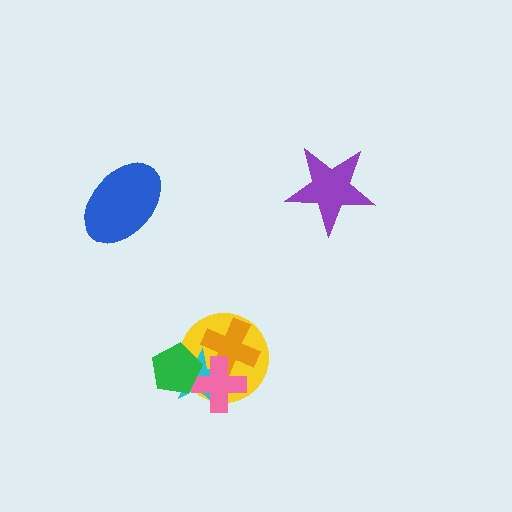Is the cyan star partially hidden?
Yes, it is partially covered by another shape.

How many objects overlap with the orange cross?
3 objects overlap with the orange cross.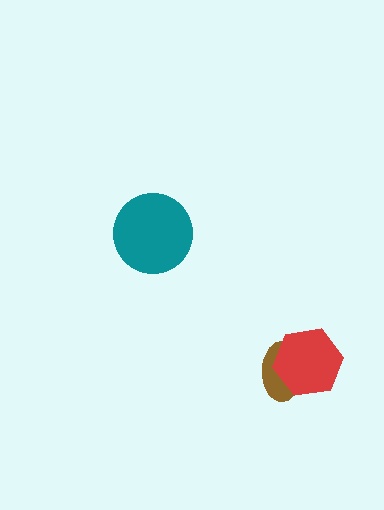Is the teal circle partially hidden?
No, no other shape covers it.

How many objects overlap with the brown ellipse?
1 object overlaps with the brown ellipse.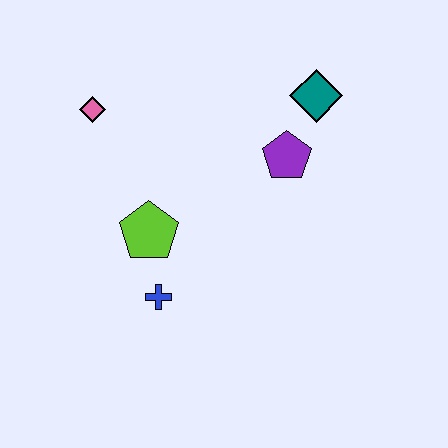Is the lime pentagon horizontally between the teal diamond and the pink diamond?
Yes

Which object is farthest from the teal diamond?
The blue cross is farthest from the teal diamond.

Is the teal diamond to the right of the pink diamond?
Yes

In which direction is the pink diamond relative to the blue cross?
The pink diamond is above the blue cross.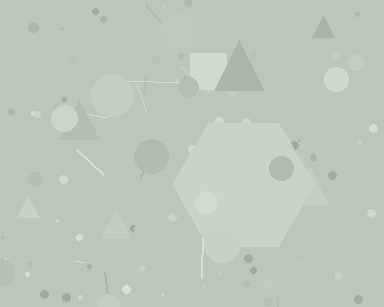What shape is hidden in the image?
A hexagon is hidden in the image.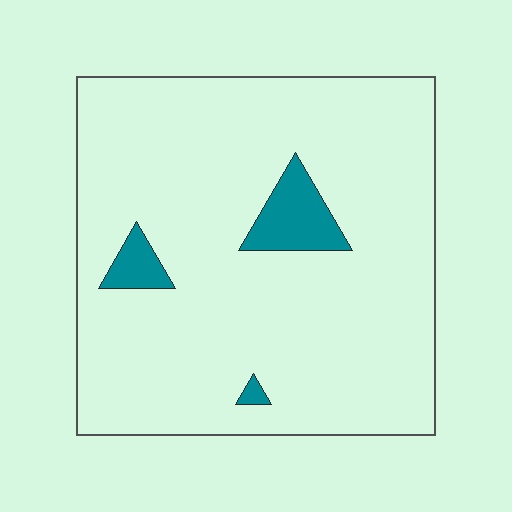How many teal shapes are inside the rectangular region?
3.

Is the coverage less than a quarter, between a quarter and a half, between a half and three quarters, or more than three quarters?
Less than a quarter.